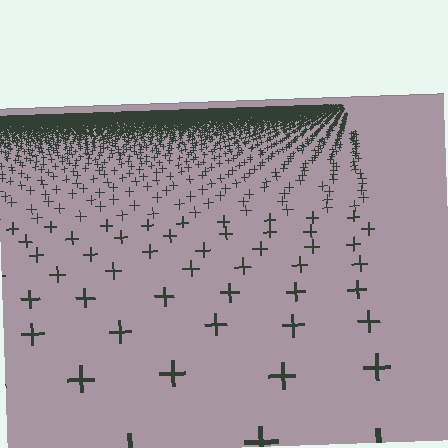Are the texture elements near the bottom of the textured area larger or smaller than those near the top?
Larger. Near the bottom, elements are closer to the viewer and appear at a bigger on-screen size.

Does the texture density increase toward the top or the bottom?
Density increases toward the top.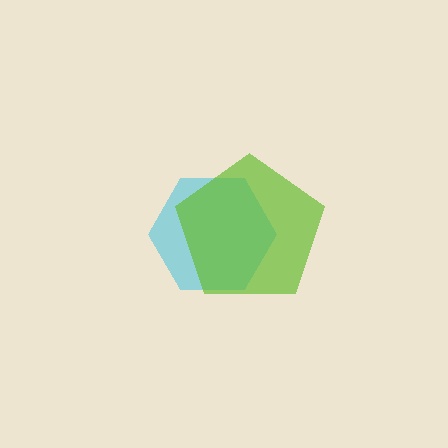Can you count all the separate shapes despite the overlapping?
Yes, there are 2 separate shapes.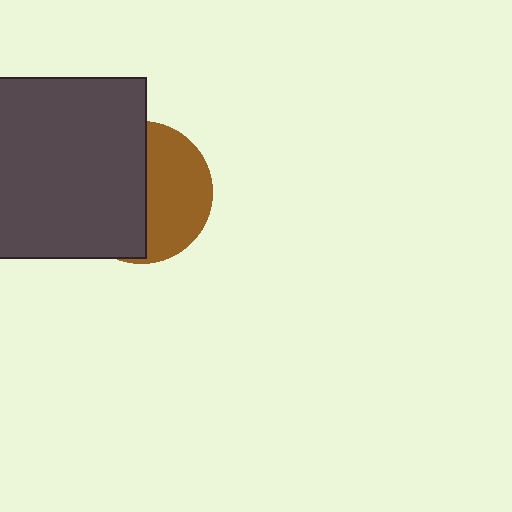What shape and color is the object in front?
The object in front is a dark gray square.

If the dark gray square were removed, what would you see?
You would see the complete brown circle.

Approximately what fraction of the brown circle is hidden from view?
Roughly 55% of the brown circle is hidden behind the dark gray square.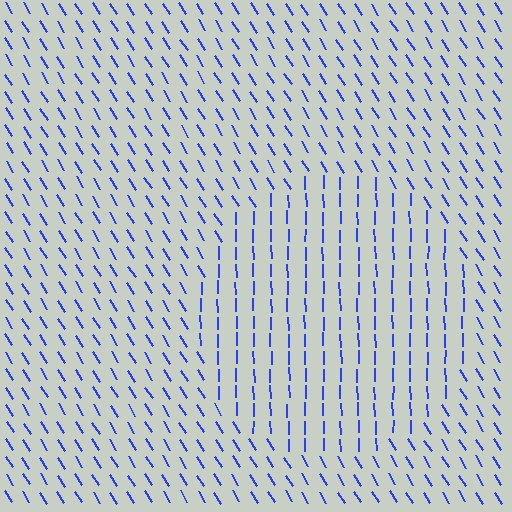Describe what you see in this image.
The image is filled with small blue line segments. A circle region in the image has lines oriented differently from the surrounding lines, creating a visible texture boundary.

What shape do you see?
I see a circle.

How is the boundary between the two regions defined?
The boundary is defined purely by a change in line orientation (approximately 31 degrees difference). All lines are the same color and thickness.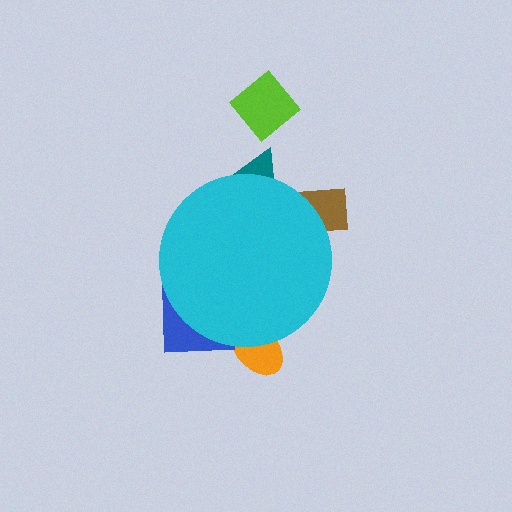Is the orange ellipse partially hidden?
Yes, the orange ellipse is partially hidden behind the cyan circle.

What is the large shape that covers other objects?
A cyan circle.